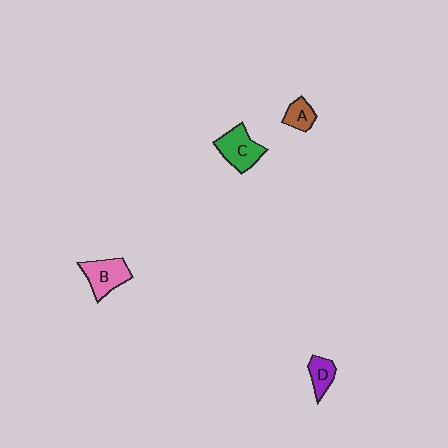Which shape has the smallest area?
Shape A (brown).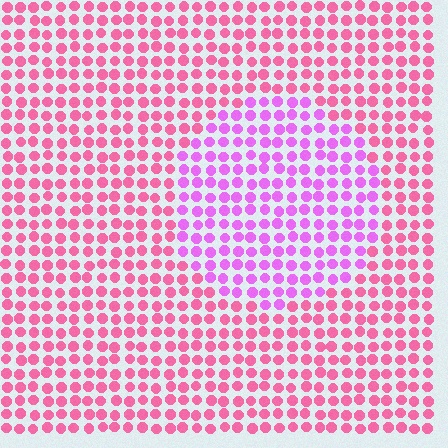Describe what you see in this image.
The image is filled with small pink elements in a uniform arrangement. A circle-shaped region is visible where the elements are tinted to a slightly different hue, forming a subtle color boundary.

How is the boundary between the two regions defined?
The boundary is defined purely by a slight shift in hue (about 38 degrees). Spacing, size, and orientation are identical on both sides.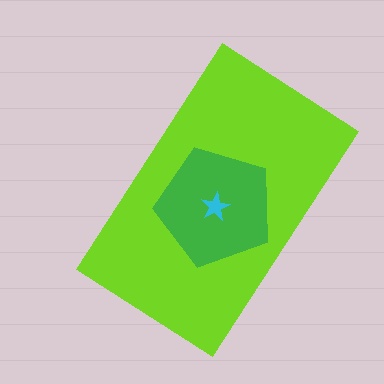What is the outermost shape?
The lime rectangle.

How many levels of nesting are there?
3.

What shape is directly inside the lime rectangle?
The green pentagon.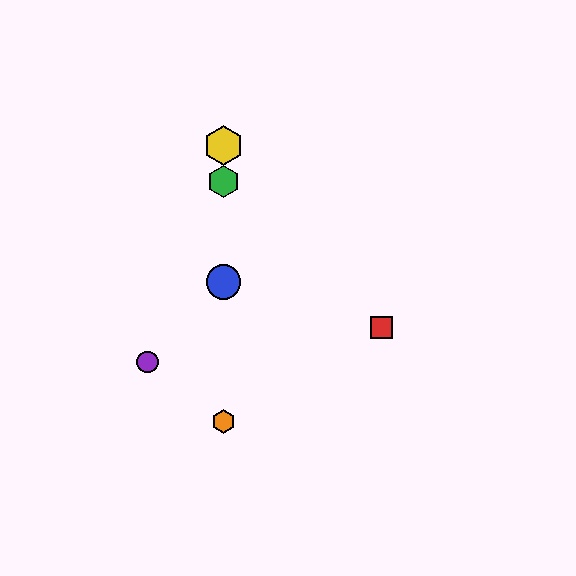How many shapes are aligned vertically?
4 shapes (the blue circle, the green hexagon, the yellow hexagon, the orange hexagon) are aligned vertically.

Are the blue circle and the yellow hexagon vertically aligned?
Yes, both are at x≈224.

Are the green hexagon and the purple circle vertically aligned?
No, the green hexagon is at x≈224 and the purple circle is at x≈147.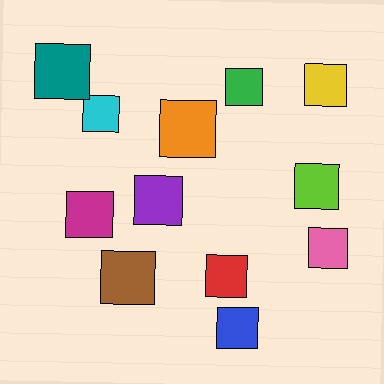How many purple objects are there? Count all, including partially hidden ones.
There is 1 purple object.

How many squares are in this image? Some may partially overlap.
There are 12 squares.